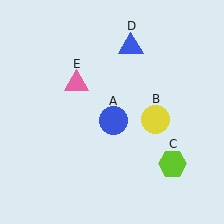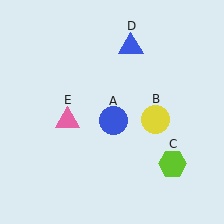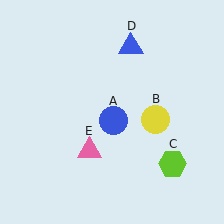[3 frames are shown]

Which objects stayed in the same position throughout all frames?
Blue circle (object A) and yellow circle (object B) and lime hexagon (object C) and blue triangle (object D) remained stationary.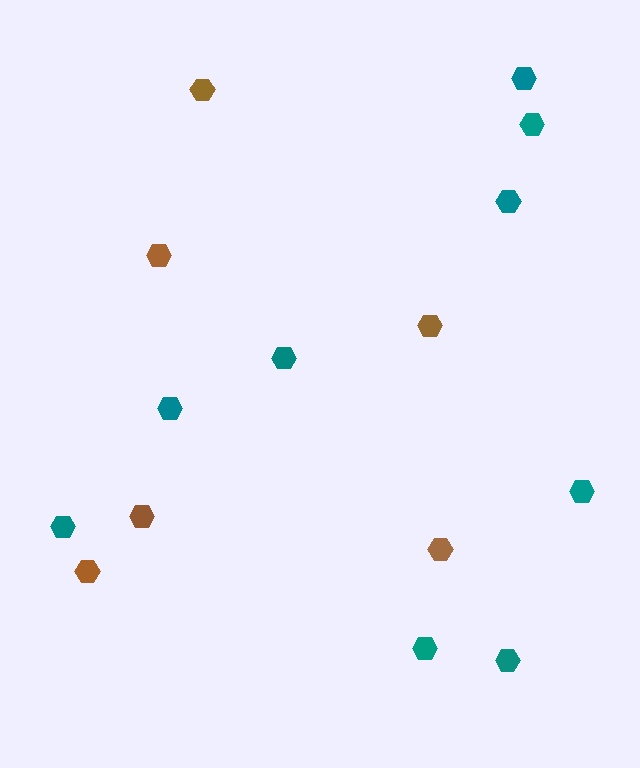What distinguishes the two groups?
There are 2 groups: one group of teal hexagons (9) and one group of brown hexagons (6).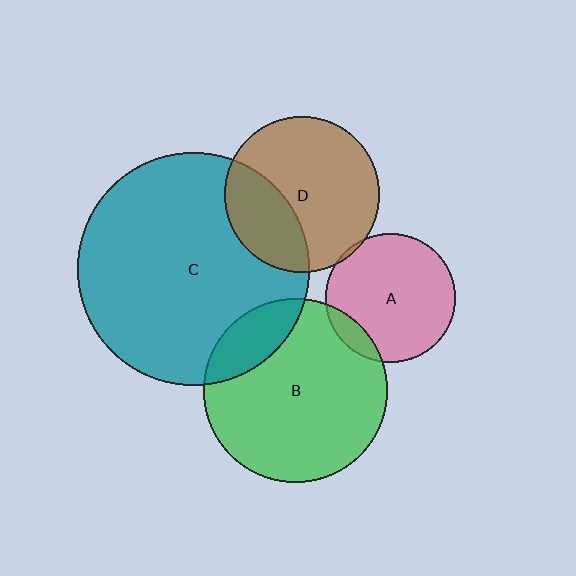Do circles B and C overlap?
Yes.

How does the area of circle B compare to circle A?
Approximately 2.0 times.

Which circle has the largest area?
Circle C (teal).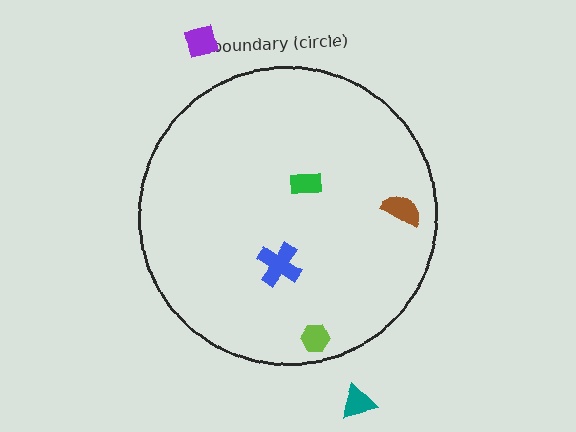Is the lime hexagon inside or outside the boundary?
Inside.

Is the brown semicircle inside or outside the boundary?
Inside.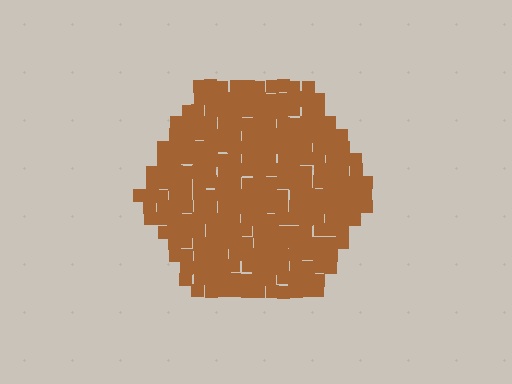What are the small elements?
The small elements are squares.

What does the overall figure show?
The overall figure shows a hexagon.